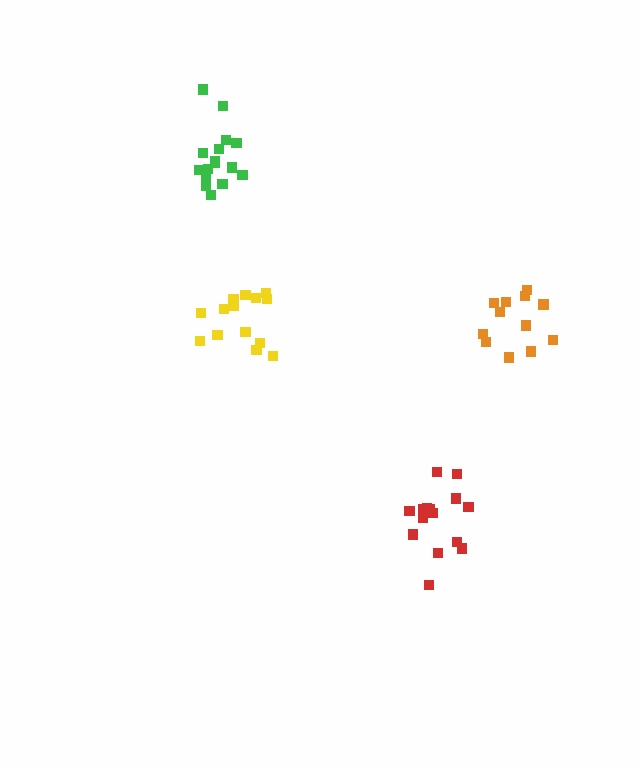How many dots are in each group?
Group 1: 14 dots, Group 2: 12 dots, Group 3: 16 dots, Group 4: 15 dots (57 total).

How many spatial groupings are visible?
There are 4 spatial groupings.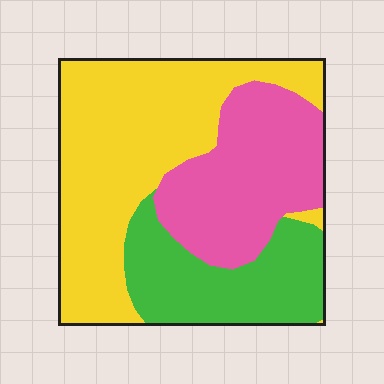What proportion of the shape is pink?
Pink covers about 30% of the shape.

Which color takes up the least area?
Green, at roughly 25%.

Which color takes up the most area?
Yellow, at roughly 45%.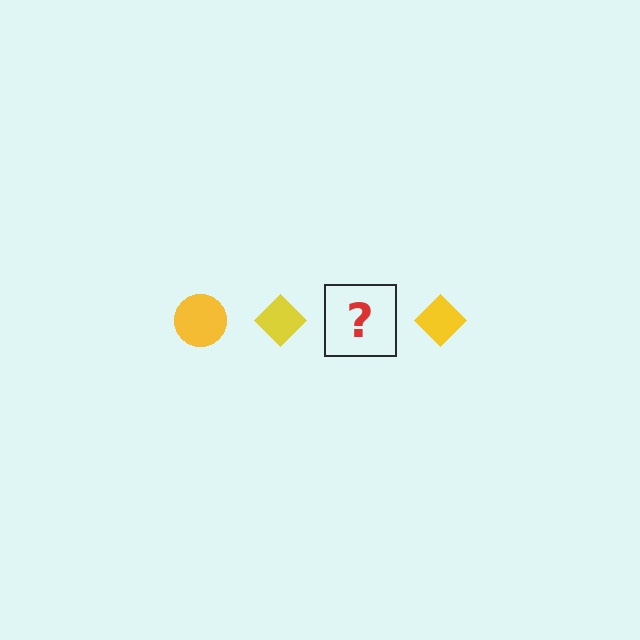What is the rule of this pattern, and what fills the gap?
The rule is that the pattern cycles through circle, diamond shapes in yellow. The gap should be filled with a yellow circle.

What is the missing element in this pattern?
The missing element is a yellow circle.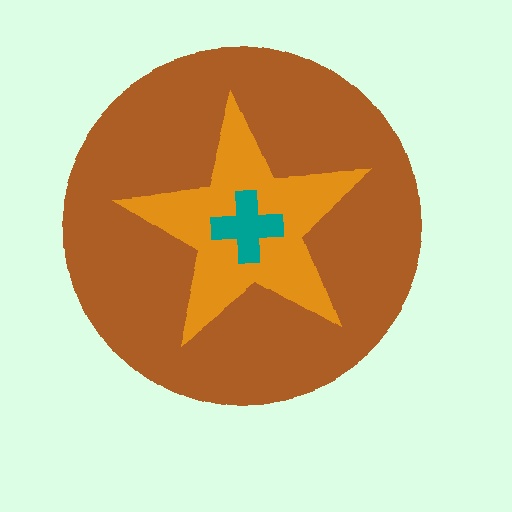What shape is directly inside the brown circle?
The orange star.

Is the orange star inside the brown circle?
Yes.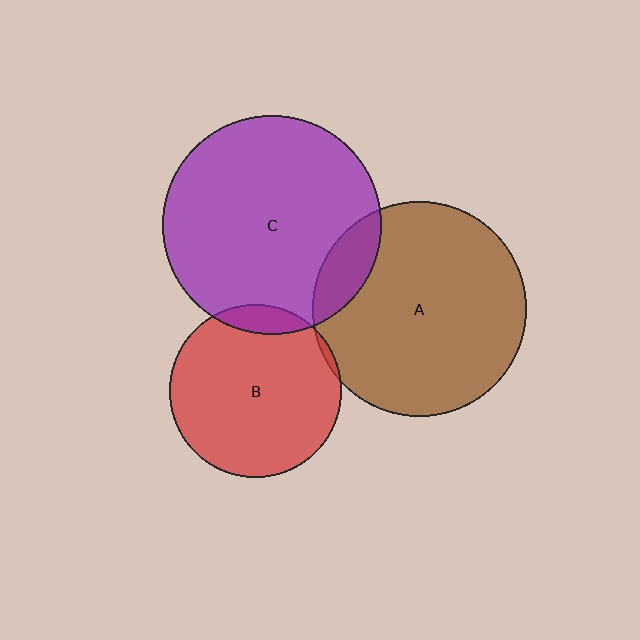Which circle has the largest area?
Circle C (purple).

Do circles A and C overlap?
Yes.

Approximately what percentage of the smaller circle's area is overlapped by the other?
Approximately 10%.